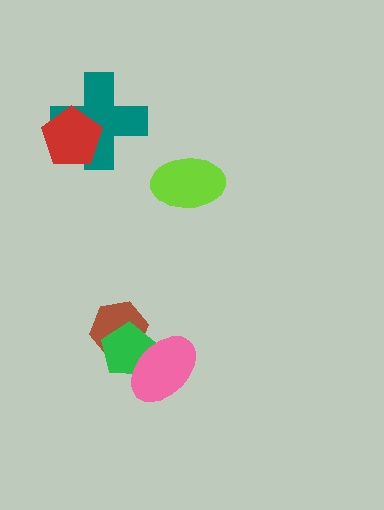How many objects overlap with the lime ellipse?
0 objects overlap with the lime ellipse.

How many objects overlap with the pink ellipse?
2 objects overlap with the pink ellipse.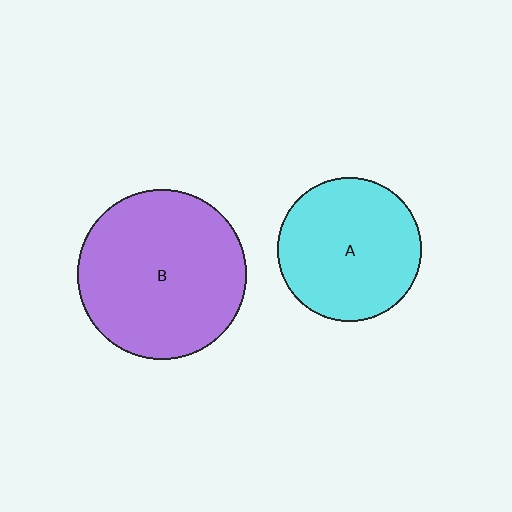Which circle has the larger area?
Circle B (purple).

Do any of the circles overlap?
No, none of the circles overlap.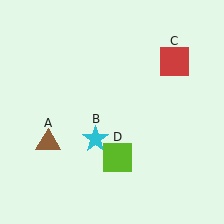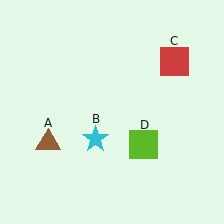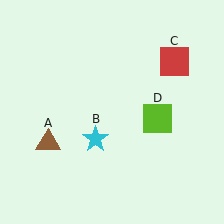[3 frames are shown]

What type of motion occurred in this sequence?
The lime square (object D) rotated counterclockwise around the center of the scene.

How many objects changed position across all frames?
1 object changed position: lime square (object D).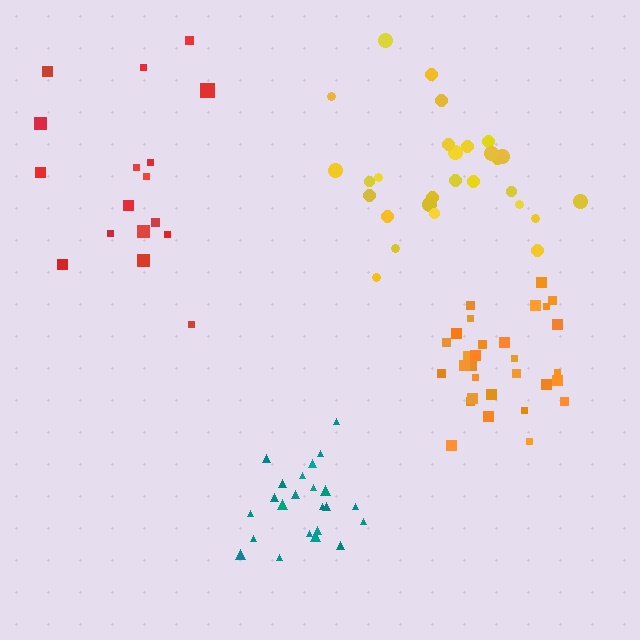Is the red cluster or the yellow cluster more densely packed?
Yellow.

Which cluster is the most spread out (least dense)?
Red.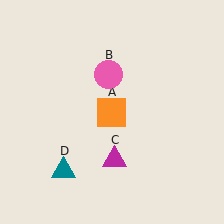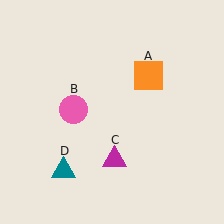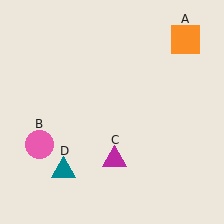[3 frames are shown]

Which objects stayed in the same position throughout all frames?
Magenta triangle (object C) and teal triangle (object D) remained stationary.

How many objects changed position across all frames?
2 objects changed position: orange square (object A), pink circle (object B).